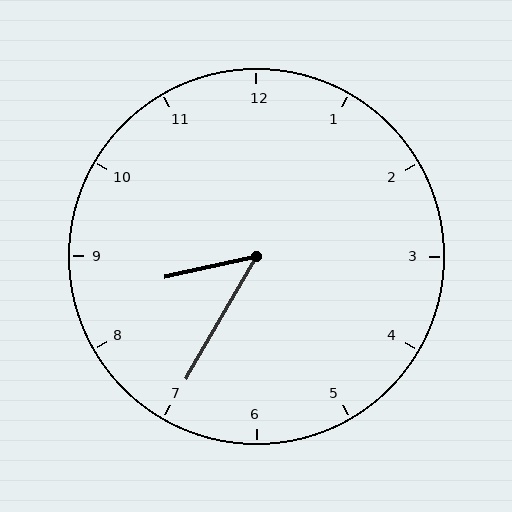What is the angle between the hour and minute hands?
Approximately 48 degrees.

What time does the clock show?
8:35.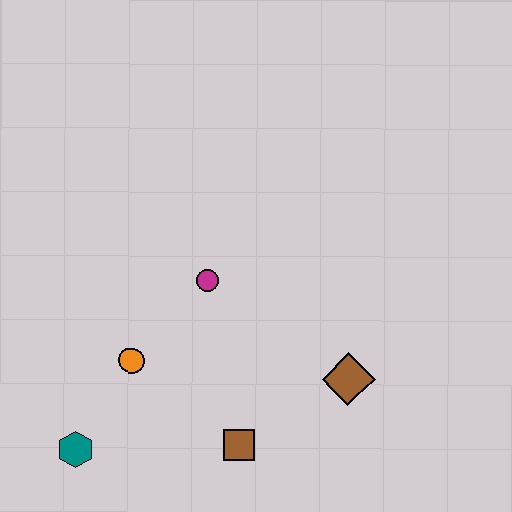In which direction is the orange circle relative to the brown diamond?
The orange circle is to the left of the brown diamond.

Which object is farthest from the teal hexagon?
The brown diamond is farthest from the teal hexagon.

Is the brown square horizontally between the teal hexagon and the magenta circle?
No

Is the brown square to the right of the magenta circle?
Yes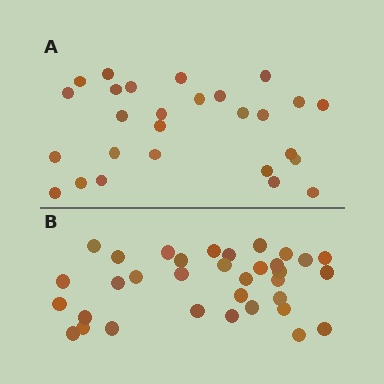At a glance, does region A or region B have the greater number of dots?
Region B (the bottom region) has more dots.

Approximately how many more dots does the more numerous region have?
Region B has roughly 8 or so more dots than region A.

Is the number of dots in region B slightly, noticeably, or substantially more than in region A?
Region B has noticeably more, but not dramatically so. The ratio is roughly 1.3 to 1.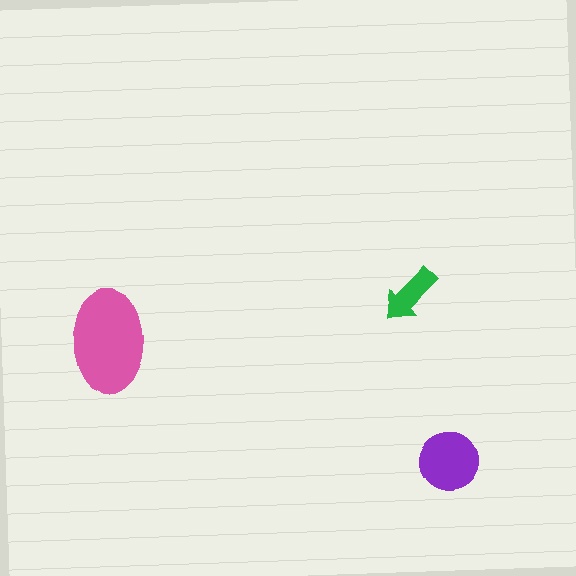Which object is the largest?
The pink ellipse.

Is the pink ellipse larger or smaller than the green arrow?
Larger.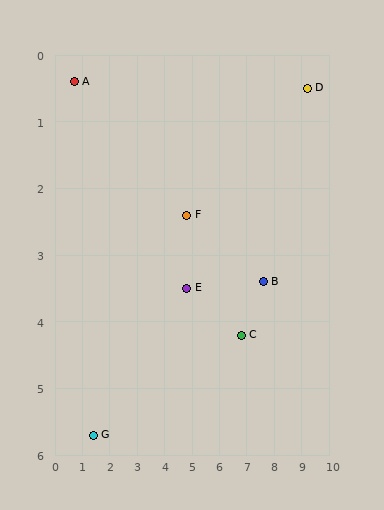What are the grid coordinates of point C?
Point C is at approximately (6.8, 4.2).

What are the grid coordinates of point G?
Point G is at approximately (1.4, 5.7).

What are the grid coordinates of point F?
Point F is at approximately (4.8, 2.4).